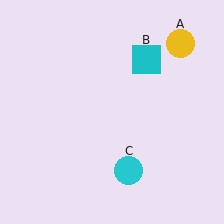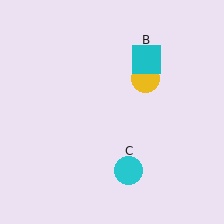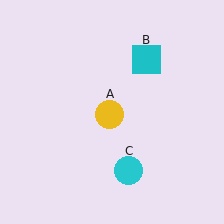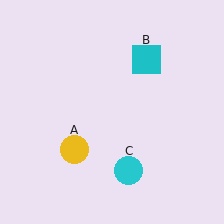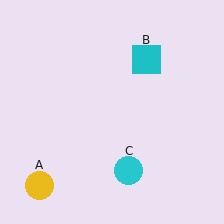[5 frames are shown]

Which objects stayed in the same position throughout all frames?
Cyan square (object B) and cyan circle (object C) remained stationary.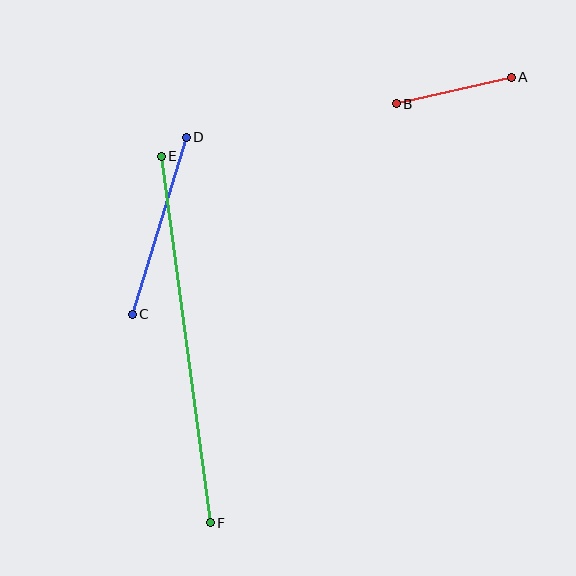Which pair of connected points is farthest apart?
Points E and F are farthest apart.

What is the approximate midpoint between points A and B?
The midpoint is at approximately (454, 91) pixels.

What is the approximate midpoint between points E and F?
The midpoint is at approximately (186, 339) pixels.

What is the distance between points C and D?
The distance is approximately 185 pixels.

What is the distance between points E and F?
The distance is approximately 370 pixels.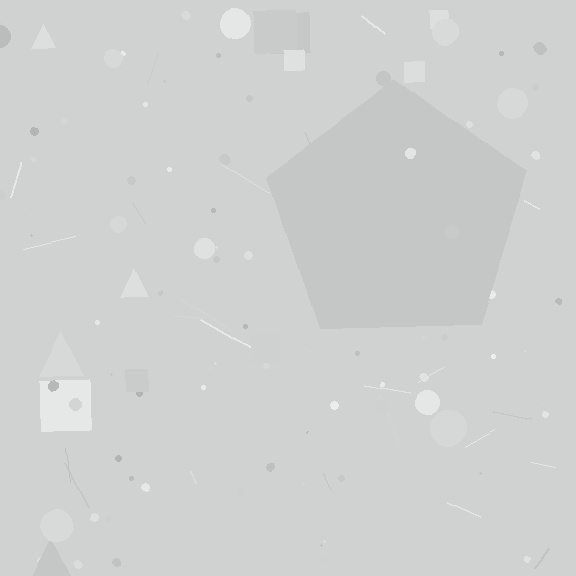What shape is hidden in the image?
A pentagon is hidden in the image.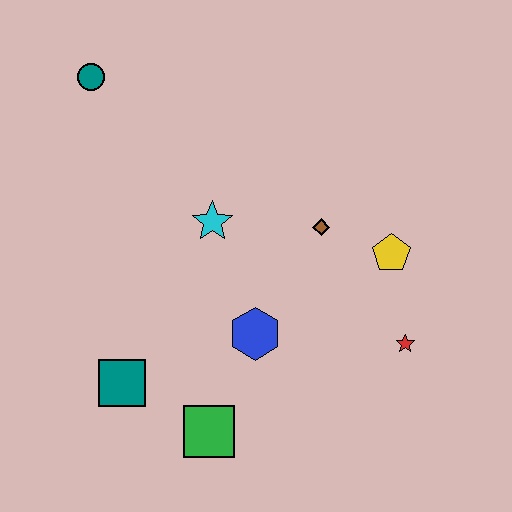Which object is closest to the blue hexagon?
The green square is closest to the blue hexagon.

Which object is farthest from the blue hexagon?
The teal circle is farthest from the blue hexagon.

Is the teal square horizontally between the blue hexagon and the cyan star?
No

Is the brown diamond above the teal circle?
No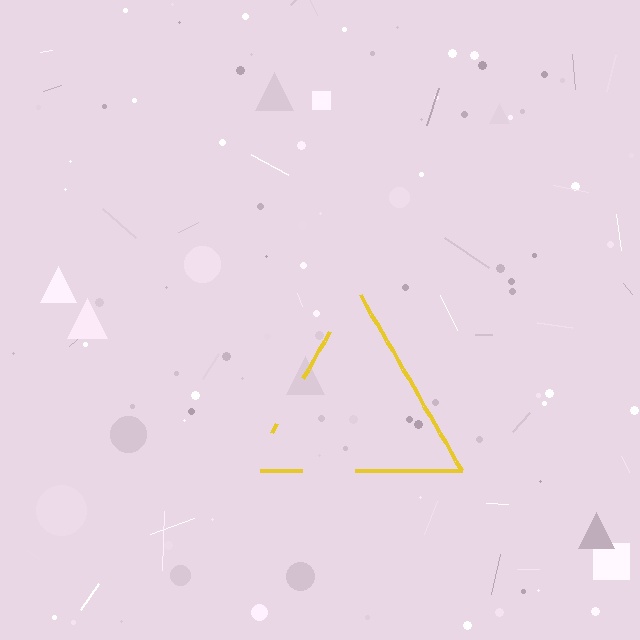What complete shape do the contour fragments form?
The contour fragments form a triangle.